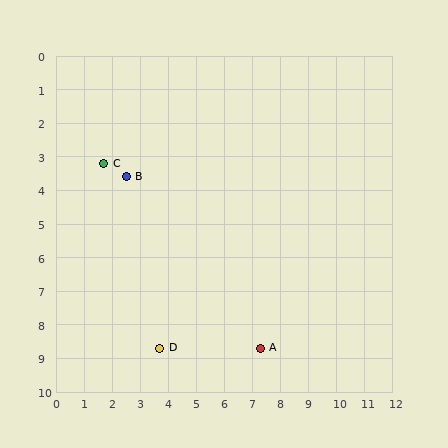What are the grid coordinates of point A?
Point A is at approximately (7.3, 8.7).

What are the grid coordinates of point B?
Point B is at approximately (2.5, 3.6).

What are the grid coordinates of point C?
Point C is at approximately (1.7, 3.2).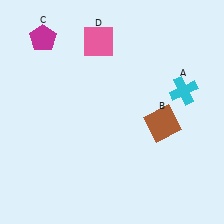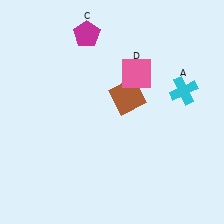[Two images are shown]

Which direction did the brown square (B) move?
The brown square (B) moved left.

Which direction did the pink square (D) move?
The pink square (D) moved right.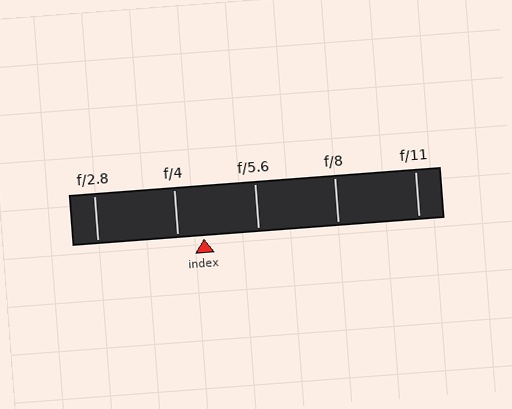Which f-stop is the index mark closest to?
The index mark is closest to f/4.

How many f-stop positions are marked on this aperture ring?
There are 5 f-stop positions marked.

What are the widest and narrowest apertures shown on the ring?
The widest aperture shown is f/2.8 and the narrowest is f/11.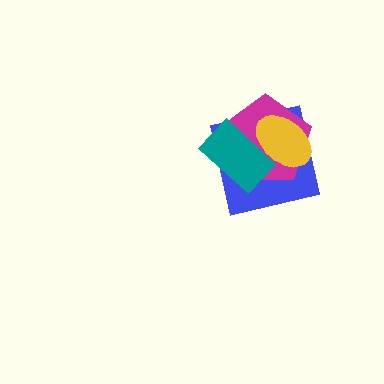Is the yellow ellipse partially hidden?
Yes, it is partially covered by another shape.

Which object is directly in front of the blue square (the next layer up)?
The magenta pentagon is directly in front of the blue square.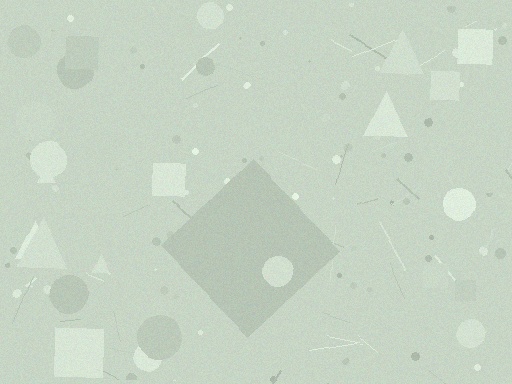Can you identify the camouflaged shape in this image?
The camouflaged shape is a diamond.